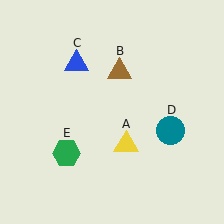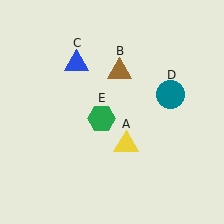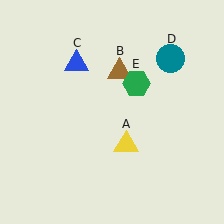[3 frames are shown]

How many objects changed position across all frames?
2 objects changed position: teal circle (object D), green hexagon (object E).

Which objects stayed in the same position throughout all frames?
Yellow triangle (object A) and brown triangle (object B) and blue triangle (object C) remained stationary.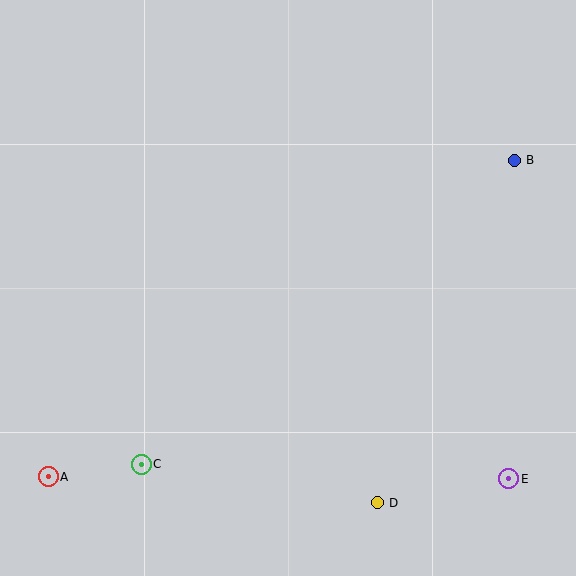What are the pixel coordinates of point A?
Point A is at (48, 477).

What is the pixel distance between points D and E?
The distance between D and E is 134 pixels.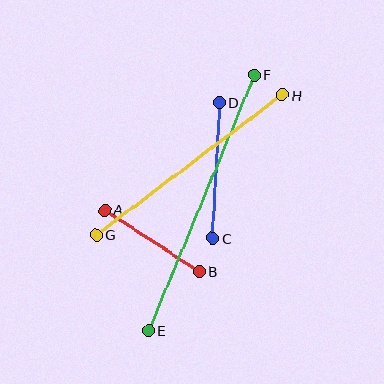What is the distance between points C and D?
The distance is approximately 136 pixels.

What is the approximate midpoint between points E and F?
The midpoint is at approximately (201, 203) pixels.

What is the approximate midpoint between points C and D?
The midpoint is at approximately (216, 170) pixels.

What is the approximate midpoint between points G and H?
The midpoint is at approximately (189, 165) pixels.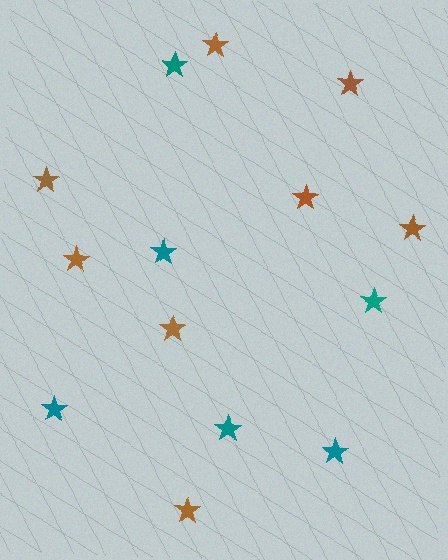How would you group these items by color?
There are 2 groups: one group of brown stars (8) and one group of teal stars (6).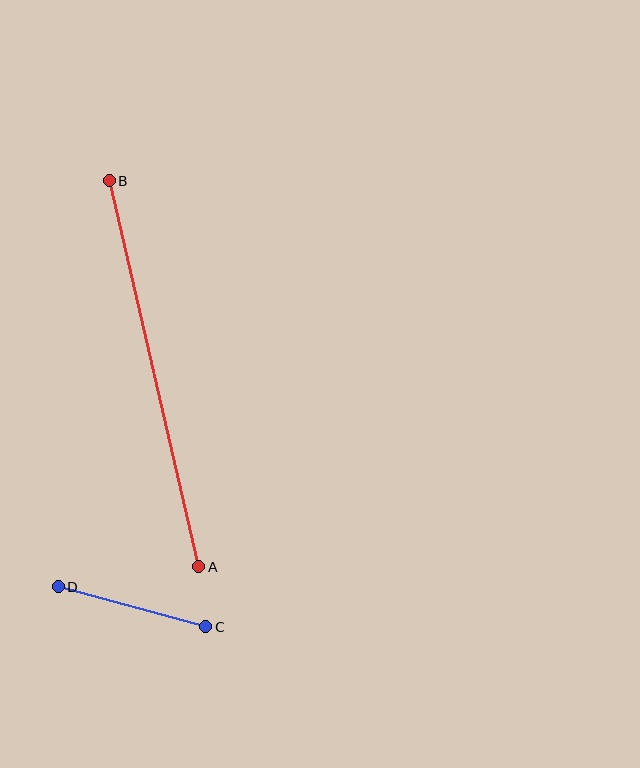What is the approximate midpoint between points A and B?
The midpoint is at approximately (154, 374) pixels.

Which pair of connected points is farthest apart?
Points A and B are farthest apart.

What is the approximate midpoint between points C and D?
The midpoint is at approximately (132, 607) pixels.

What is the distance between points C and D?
The distance is approximately 153 pixels.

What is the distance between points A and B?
The distance is approximately 396 pixels.